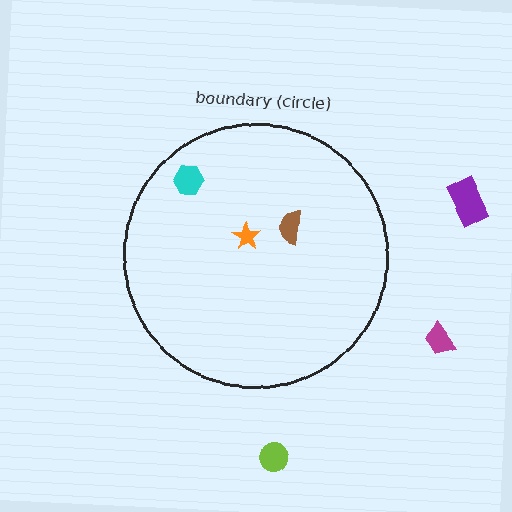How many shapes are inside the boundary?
3 inside, 3 outside.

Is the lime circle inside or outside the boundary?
Outside.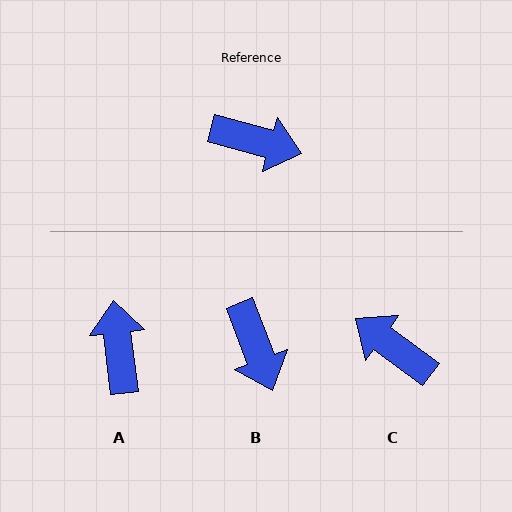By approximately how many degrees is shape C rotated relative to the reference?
Approximately 159 degrees counter-clockwise.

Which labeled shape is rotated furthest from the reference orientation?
C, about 159 degrees away.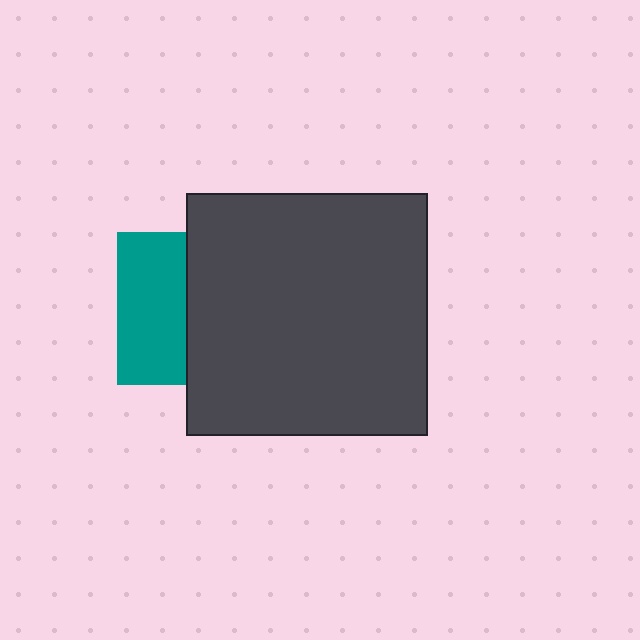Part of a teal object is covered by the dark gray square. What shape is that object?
It is a square.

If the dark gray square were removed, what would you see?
You would see the complete teal square.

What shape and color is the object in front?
The object in front is a dark gray square.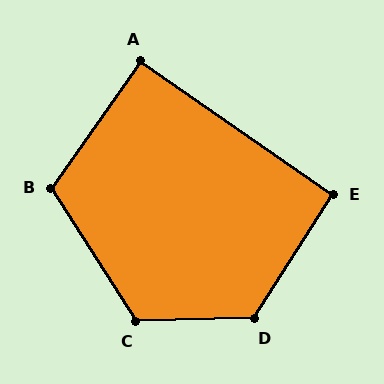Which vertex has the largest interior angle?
D, at approximately 124 degrees.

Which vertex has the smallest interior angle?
A, at approximately 90 degrees.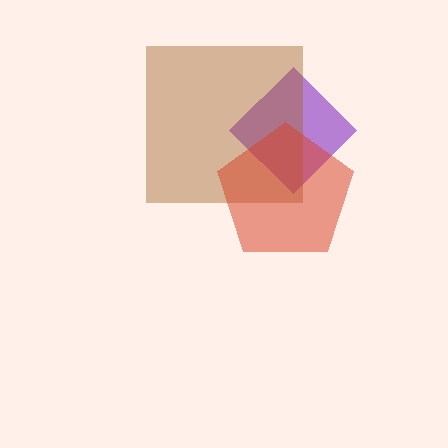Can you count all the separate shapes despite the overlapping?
Yes, there are 3 separate shapes.